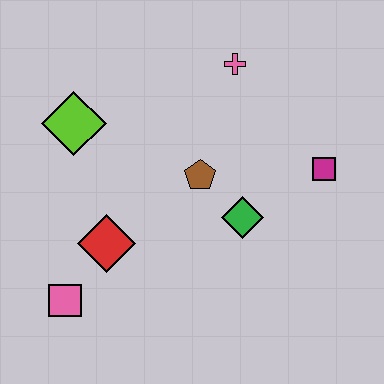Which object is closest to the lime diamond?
The red diamond is closest to the lime diamond.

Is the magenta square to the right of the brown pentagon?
Yes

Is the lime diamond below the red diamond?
No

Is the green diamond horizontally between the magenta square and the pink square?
Yes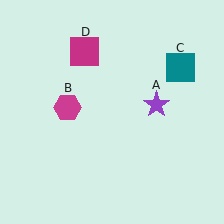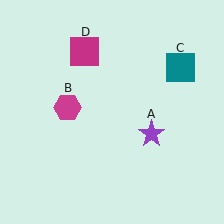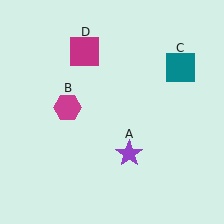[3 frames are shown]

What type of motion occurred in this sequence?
The purple star (object A) rotated clockwise around the center of the scene.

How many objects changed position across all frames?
1 object changed position: purple star (object A).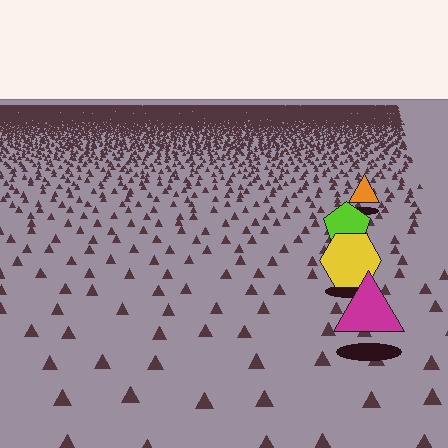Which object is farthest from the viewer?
The orange triangle is farthest from the viewer. It appears smaller and the ground texture around it is denser.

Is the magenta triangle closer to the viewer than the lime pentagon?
Yes. The magenta triangle is closer — you can tell from the texture gradient: the ground texture is coarser near it.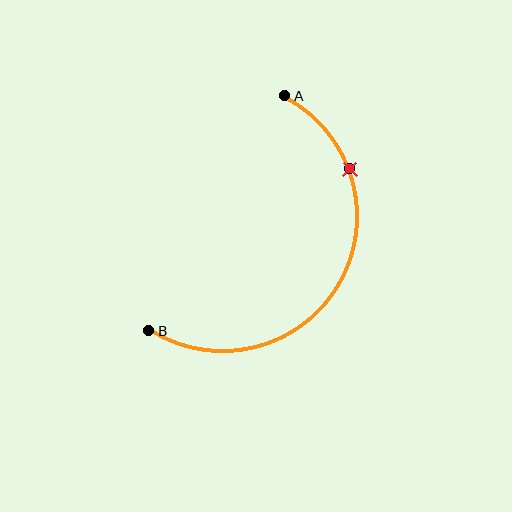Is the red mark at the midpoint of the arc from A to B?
No. The red mark lies on the arc but is closer to endpoint A. The arc midpoint would be at the point on the curve equidistant along the arc from both A and B.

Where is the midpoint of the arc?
The arc midpoint is the point on the curve farthest from the straight line joining A and B. It sits to the right of that line.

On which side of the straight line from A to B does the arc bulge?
The arc bulges to the right of the straight line connecting A and B.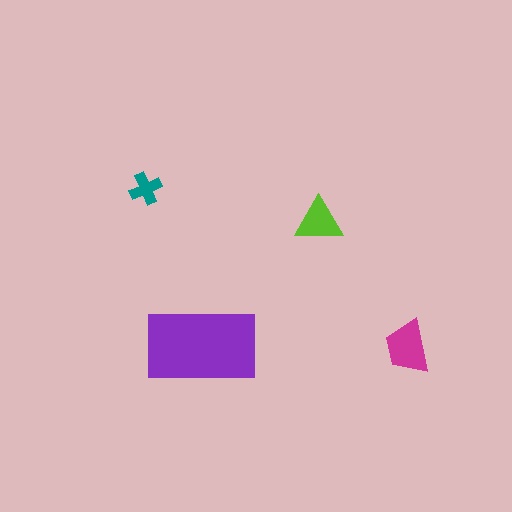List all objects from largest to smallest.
The purple rectangle, the magenta trapezoid, the lime triangle, the teal cross.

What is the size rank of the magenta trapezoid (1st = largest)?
2nd.